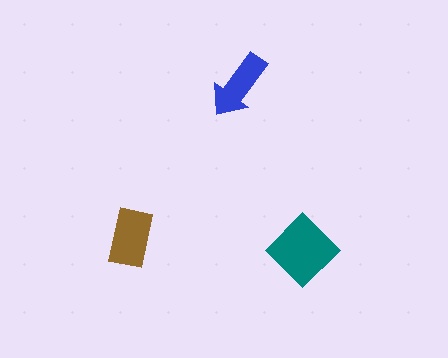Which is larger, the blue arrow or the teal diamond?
The teal diamond.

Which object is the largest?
The teal diamond.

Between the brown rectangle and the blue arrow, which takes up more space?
The brown rectangle.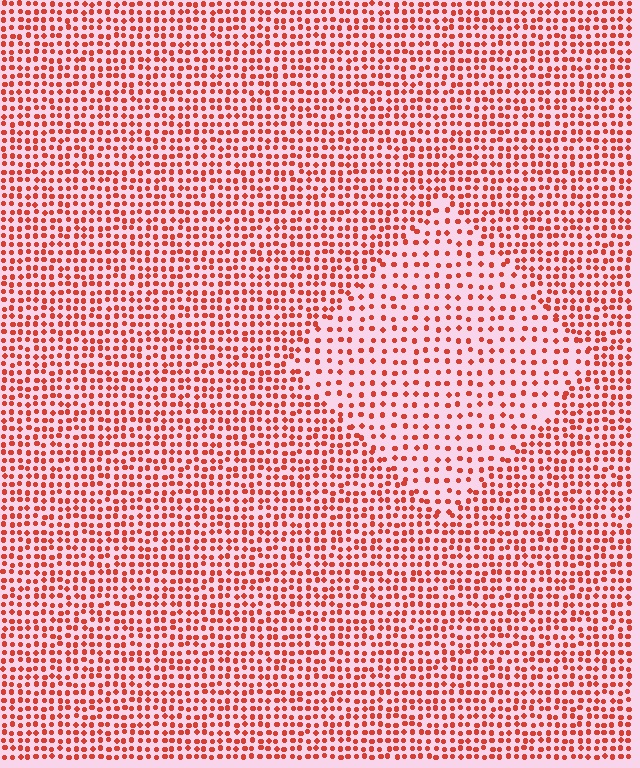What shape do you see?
I see a diamond.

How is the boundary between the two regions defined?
The boundary is defined by a change in element density (approximately 1.8x ratio). All elements are the same color, size, and shape.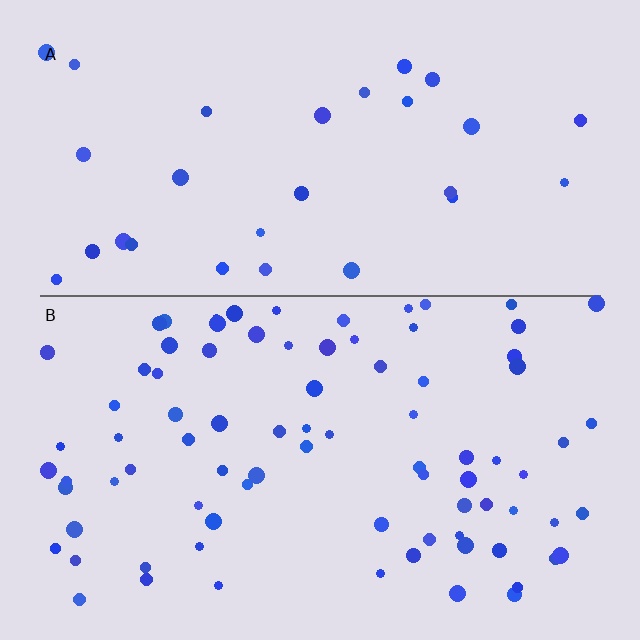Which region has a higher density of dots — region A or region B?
B (the bottom).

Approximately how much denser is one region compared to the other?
Approximately 2.8× — region B over region A.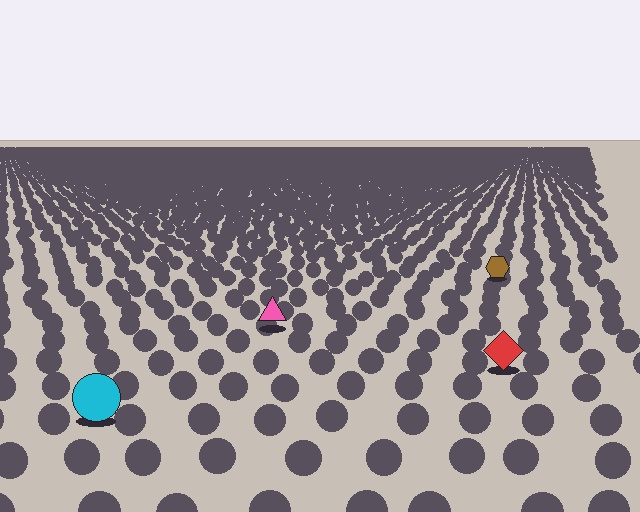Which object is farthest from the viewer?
The brown hexagon is farthest from the viewer. It appears smaller and the ground texture around it is denser.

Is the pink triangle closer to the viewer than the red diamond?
No. The red diamond is closer — you can tell from the texture gradient: the ground texture is coarser near it.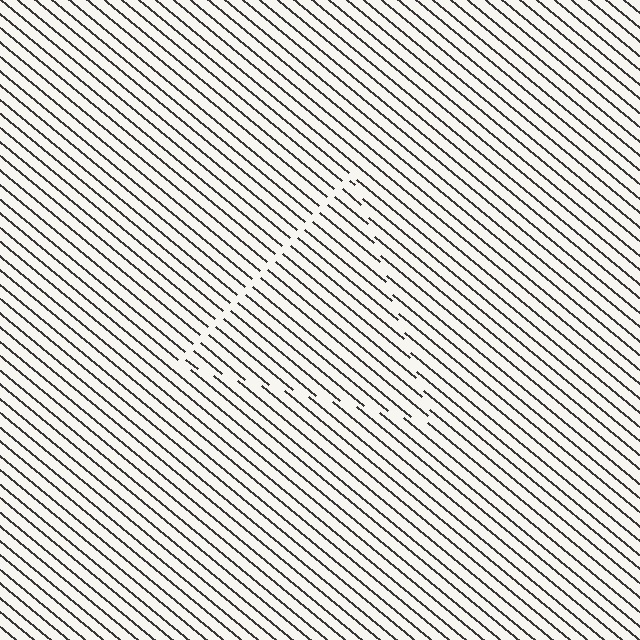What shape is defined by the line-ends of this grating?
An illusory triangle. The interior of the shape contains the same grating, shifted by half a period — the contour is defined by the phase discontinuity where line-ends from the inner and outer gratings abut.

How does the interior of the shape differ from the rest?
The interior of the shape contains the same grating, shifted by half a period — the contour is defined by the phase discontinuity where line-ends from the inner and outer gratings abut.